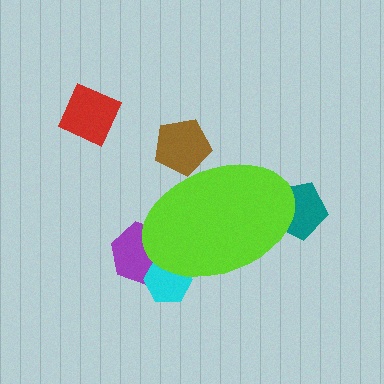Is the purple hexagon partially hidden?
Yes, the purple hexagon is partially hidden behind the lime ellipse.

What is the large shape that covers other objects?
A lime ellipse.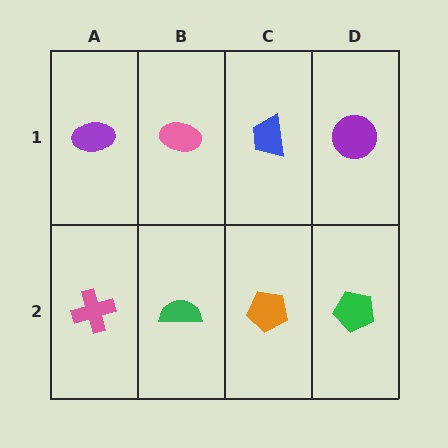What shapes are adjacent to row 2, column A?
A purple ellipse (row 1, column A), a green semicircle (row 2, column B).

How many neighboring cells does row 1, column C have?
3.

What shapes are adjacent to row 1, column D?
A green pentagon (row 2, column D), a blue trapezoid (row 1, column C).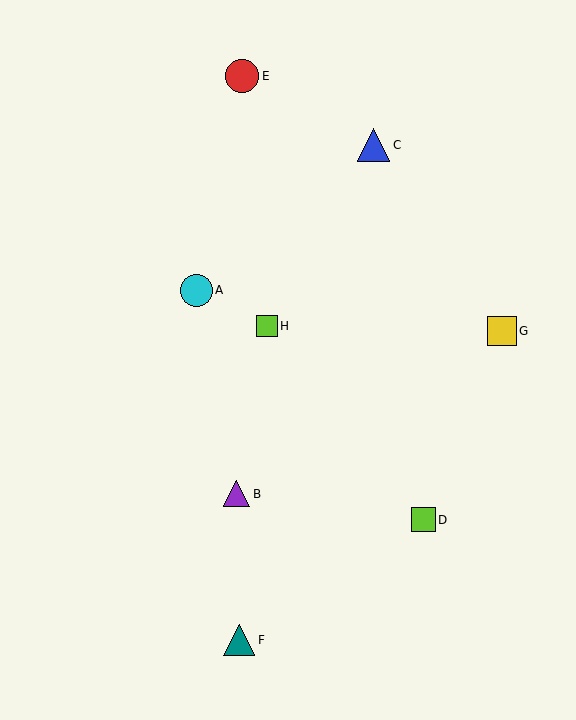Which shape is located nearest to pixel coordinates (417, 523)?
The lime square (labeled D) at (423, 520) is nearest to that location.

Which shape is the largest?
The red circle (labeled E) is the largest.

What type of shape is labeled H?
Shape H is a lime square.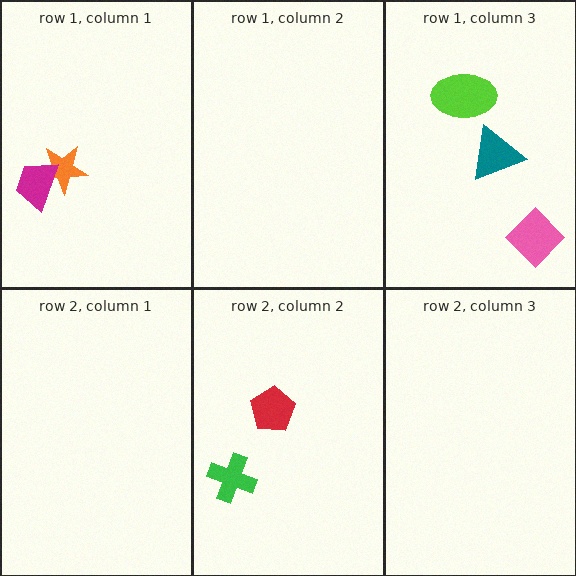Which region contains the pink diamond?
The row 1, column 3 region.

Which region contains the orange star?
The row 1, column 1 region.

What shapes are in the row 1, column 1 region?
The orange star, the magenta trapezoid.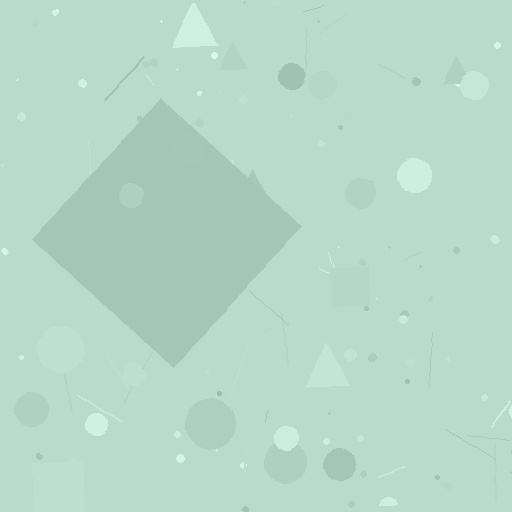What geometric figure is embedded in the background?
A diamond is embedded in the background.